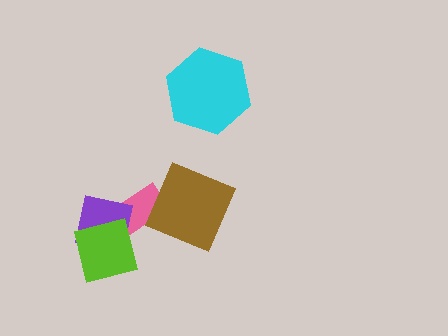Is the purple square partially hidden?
Yes, it is partially covered by another shape.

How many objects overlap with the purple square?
2 objects overlap with the purple square.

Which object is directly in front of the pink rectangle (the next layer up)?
The purple square is directly in front of the pink rectangle.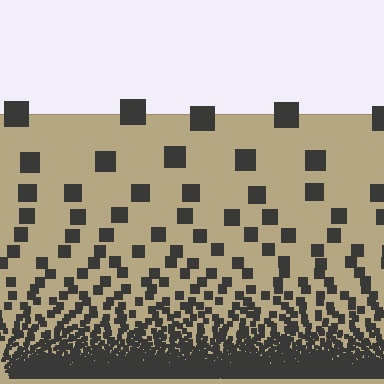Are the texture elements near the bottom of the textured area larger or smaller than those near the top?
Smaller. The gradient is inverted — elements near the bottom are smaller and denser.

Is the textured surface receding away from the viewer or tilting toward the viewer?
The surface appears to tilt toward the viewer. Texture elements get larger and sparser toward the top.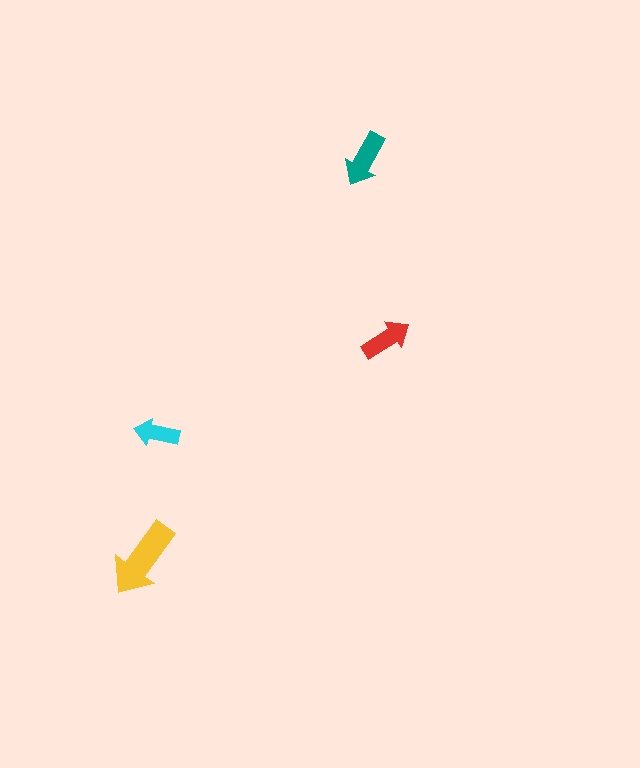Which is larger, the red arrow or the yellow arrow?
The yellow one.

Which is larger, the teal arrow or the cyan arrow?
The teal one.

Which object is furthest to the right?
The red arrow is rightmost.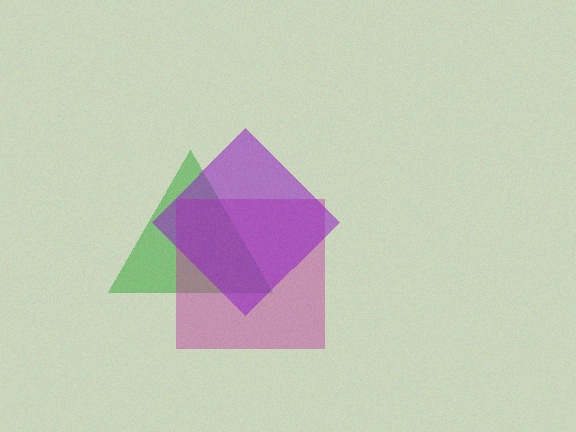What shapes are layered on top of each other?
The layered shapes are: a green triangle, a magenta square, a purple diamond.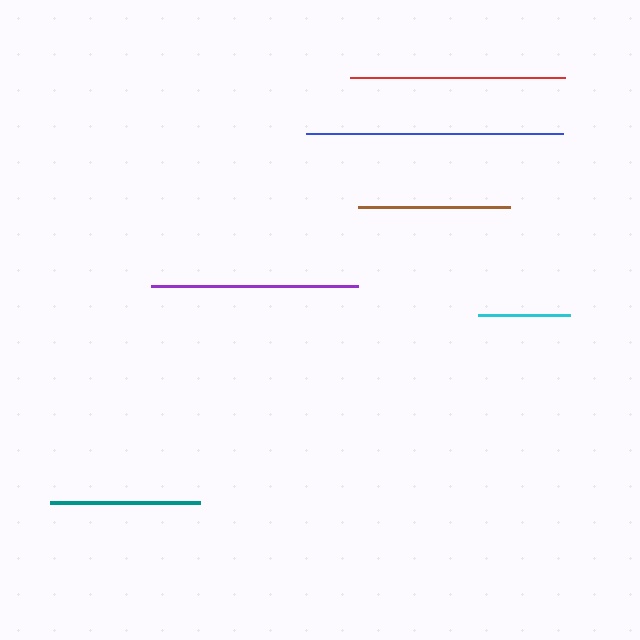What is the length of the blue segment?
The blue segment is approximately 257 pixels long.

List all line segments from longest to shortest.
From longest to shortest: blue, red, purple, brown, teal, cyan.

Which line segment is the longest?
The blue line is the longest at approximately 257 pixels.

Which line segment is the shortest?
The cyan line is the shortest at approximately 92 pixels.